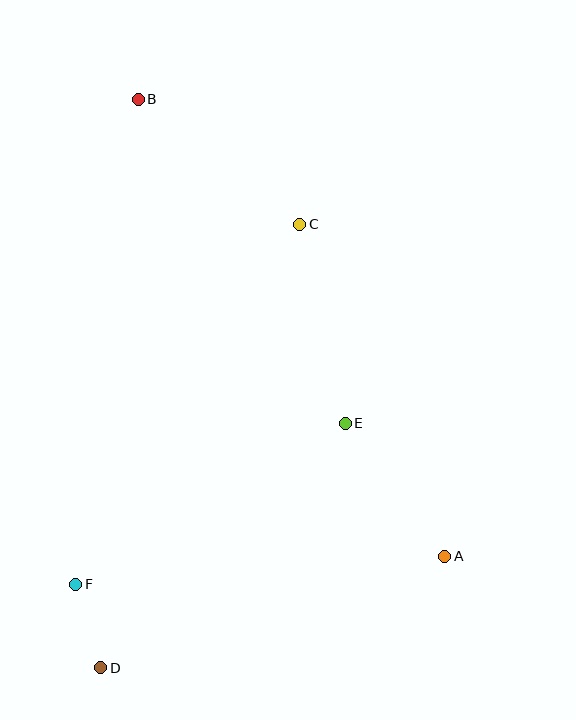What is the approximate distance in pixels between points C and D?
The distance between C and D is approximately 486 pixels.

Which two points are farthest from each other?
Points B and D are farthest from each other.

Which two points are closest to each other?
Points D and F are closest to each other.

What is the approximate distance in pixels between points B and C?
The distance between B and C is approximately 204 pixels.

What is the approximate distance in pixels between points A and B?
The distance between A and B is approximately 550 pixels.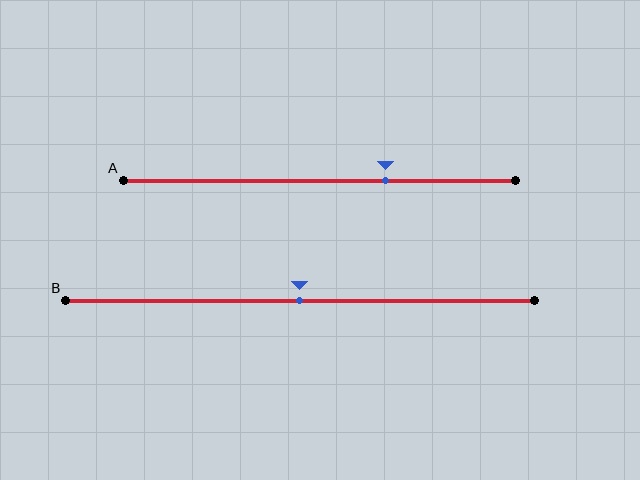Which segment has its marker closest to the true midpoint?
Segment B has its marker closest to the true midpoint.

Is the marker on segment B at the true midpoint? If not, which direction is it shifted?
Yes, the marker on segment B is at the true midpoint.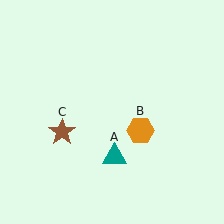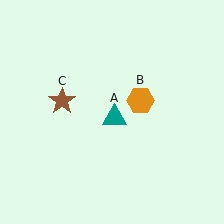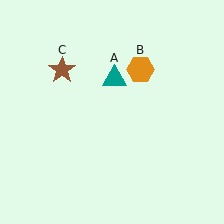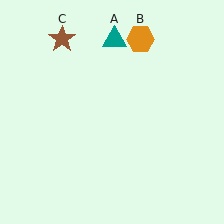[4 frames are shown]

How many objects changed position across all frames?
3 objects changed position: teal triangle (object A), orange hexagon (object B), brown star (object C).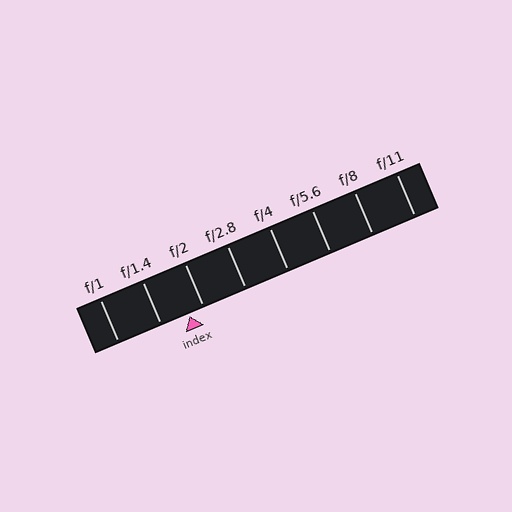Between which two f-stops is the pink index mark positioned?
The index mark is between f/1.4 and f/2.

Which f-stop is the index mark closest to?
The index mark is closest to f/2.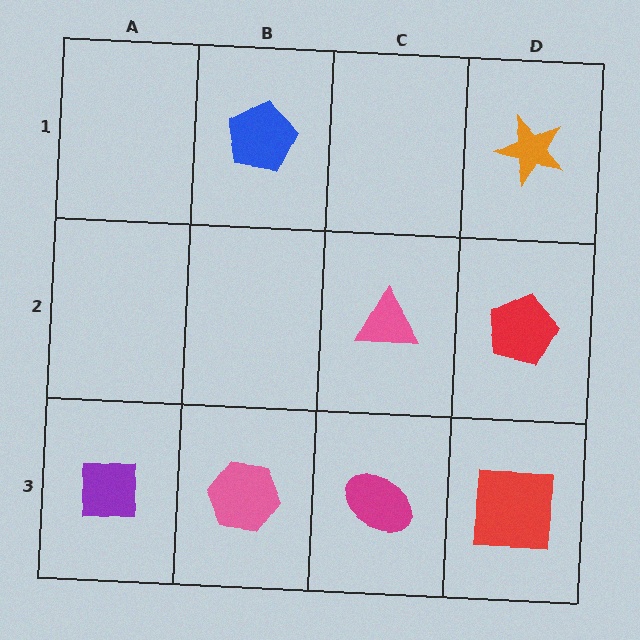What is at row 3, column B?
A pink hexagon.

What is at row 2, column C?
A pink triangle.